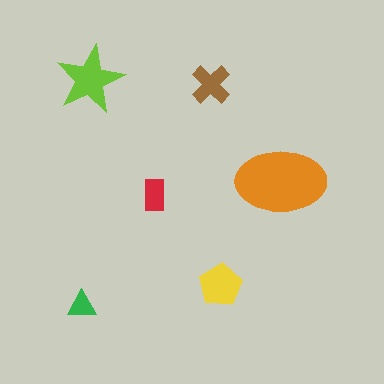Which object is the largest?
The orange ellipse.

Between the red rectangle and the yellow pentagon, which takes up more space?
The yellow pentagon.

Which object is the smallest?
The green triangle.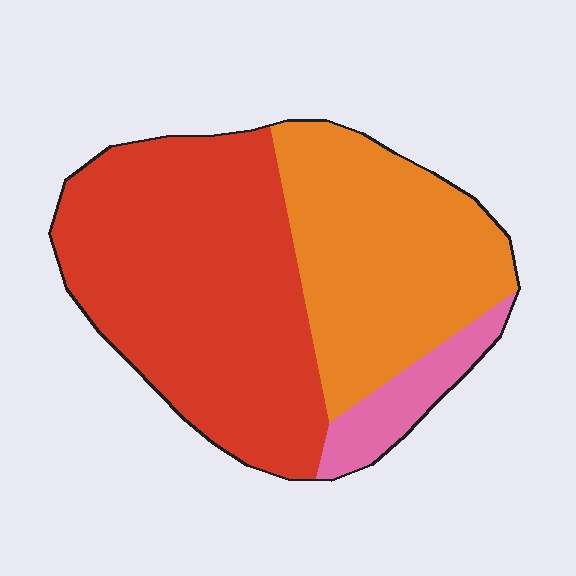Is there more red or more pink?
Red.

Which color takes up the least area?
Pink, at roughly 10%.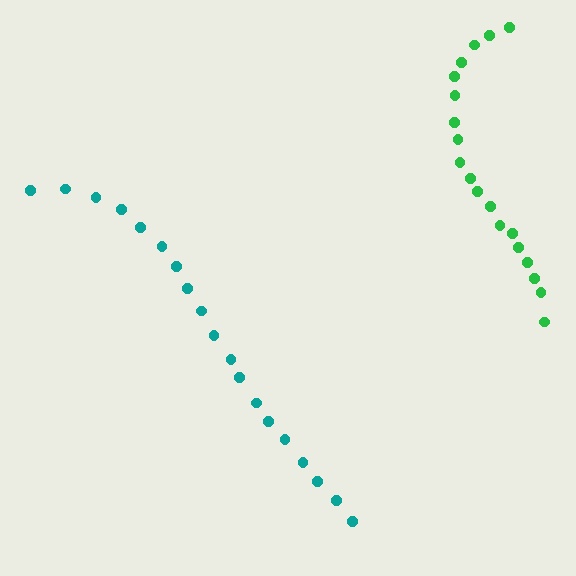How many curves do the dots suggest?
There are 2 distinct paths.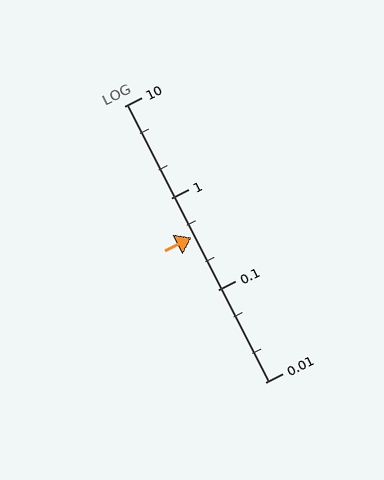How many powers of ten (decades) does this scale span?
The scale spans 3 decades, from 0.01 to 10.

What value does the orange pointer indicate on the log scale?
The pointer indicates approximately 0.37.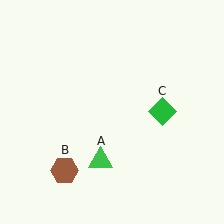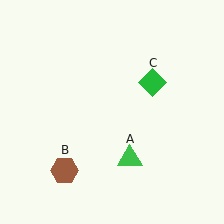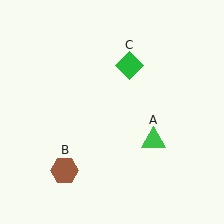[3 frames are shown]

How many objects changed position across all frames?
2 objects changed position: green triangle (object A), green diamond (object C).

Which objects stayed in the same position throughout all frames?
Brown hexagon (object B) remained stationary.